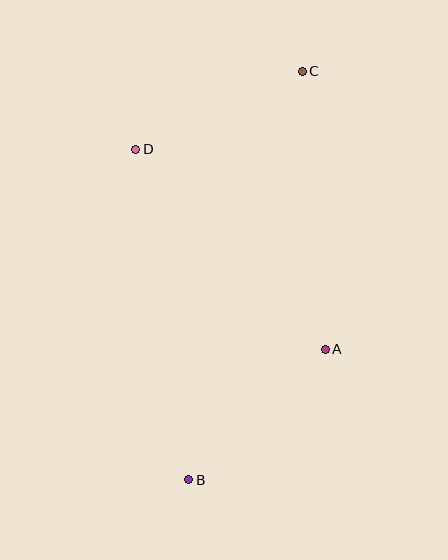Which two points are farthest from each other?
Points B and C are farthest from each other.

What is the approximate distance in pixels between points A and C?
The distance between A and C is approximately 279 pixels.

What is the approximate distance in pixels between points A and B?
The distance between A and B is approximately 189 pixels.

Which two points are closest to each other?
Points C and D are closest to each other.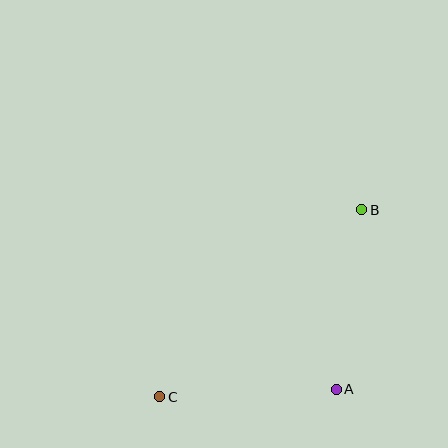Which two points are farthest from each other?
Points B and C are farthest from each other.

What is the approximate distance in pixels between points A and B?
The distance between A and B is approximately 181 pixels.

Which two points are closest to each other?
Points A and C are closest to each other.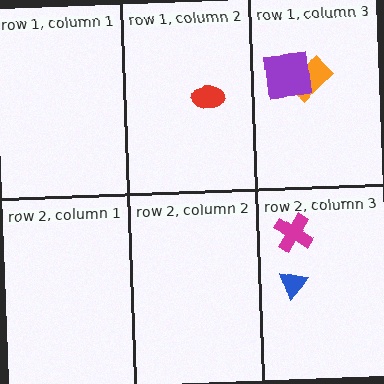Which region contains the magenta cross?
The row 2, column 3 region.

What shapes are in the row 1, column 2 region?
The red ellipse.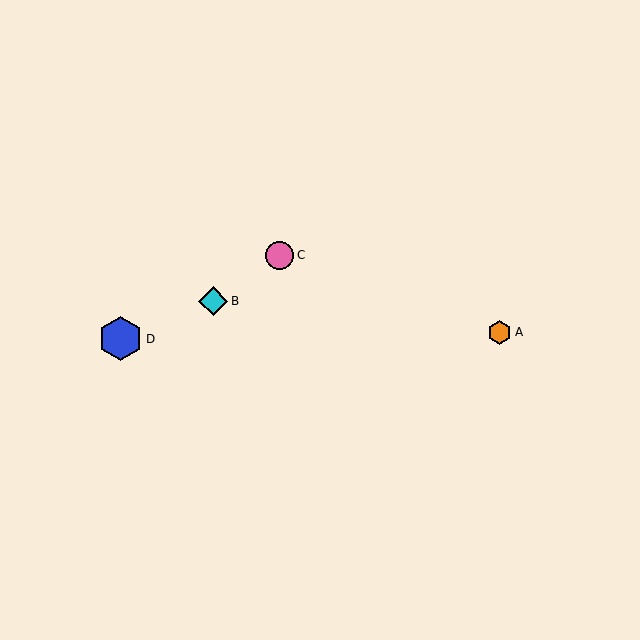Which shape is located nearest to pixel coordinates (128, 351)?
The blue hexagon (labeled D) at (121, 339) is nearest to that location.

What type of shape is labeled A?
Shape A is an orange hexagon.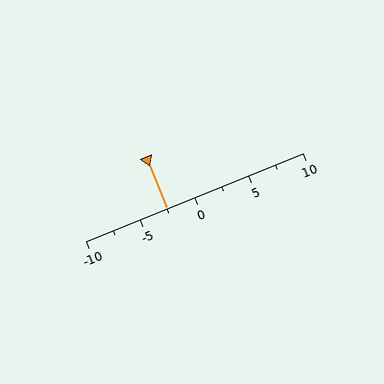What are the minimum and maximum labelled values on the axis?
The axis runs from -10 to 10.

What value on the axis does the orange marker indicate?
The marker indicates approximately -2.5.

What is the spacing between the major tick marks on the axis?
The major ticks are spaced 5 apart.